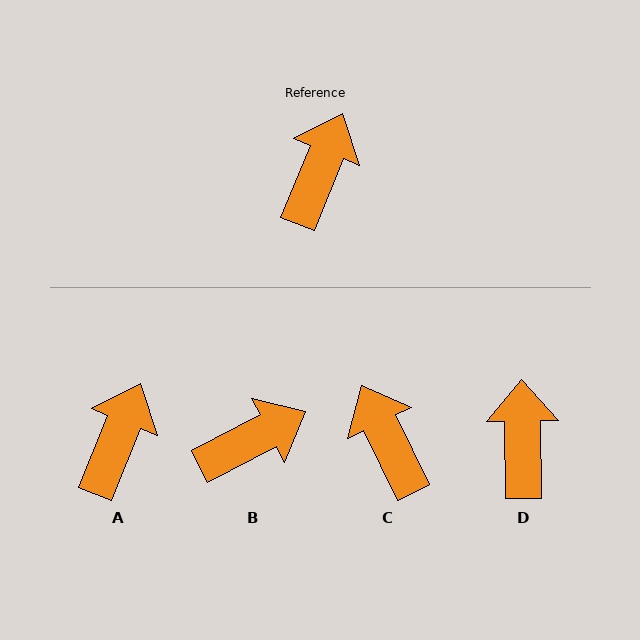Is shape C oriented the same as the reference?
No, it is off by about 48 degrees.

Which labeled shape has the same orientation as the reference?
A.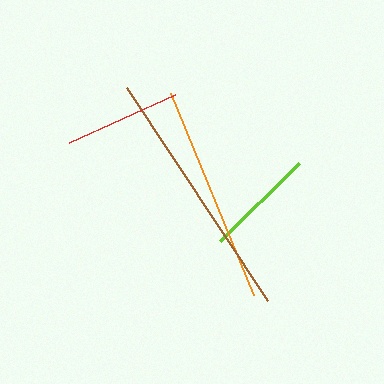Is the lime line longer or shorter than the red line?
The red line is longer than the lime line.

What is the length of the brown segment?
The brown segment is approximately 255 pixels long.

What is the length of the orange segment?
The orange segment is approximately 219 pixels long.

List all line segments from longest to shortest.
From longest to shortest: brown, orange, red, lime.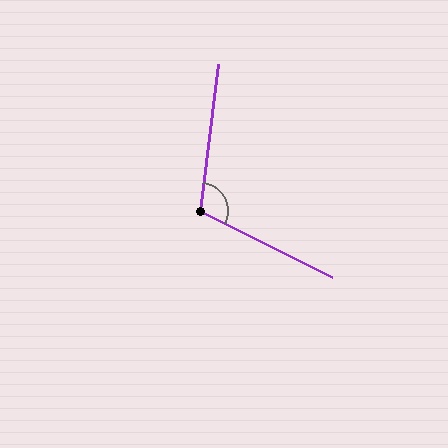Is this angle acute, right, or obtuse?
It is obtuse.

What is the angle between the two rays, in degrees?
Approximately 109 degrees.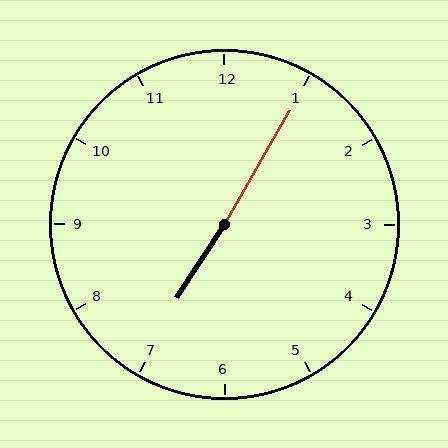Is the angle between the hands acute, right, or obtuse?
It is obtuse.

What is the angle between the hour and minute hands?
Approximately 178 degrees.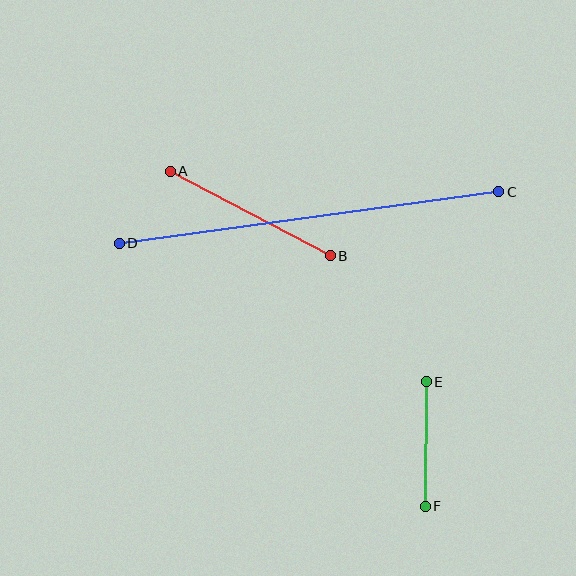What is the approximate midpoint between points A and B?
The midpoint is at approximately (250, 214) pixels.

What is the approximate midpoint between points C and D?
The midpoint is at approximately (309, 218) pixels.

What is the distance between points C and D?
The distance is approximately 383 pixels.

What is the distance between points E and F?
The distance is approximately 124 pixels.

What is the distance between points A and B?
The distance is approximately 181 pixels.